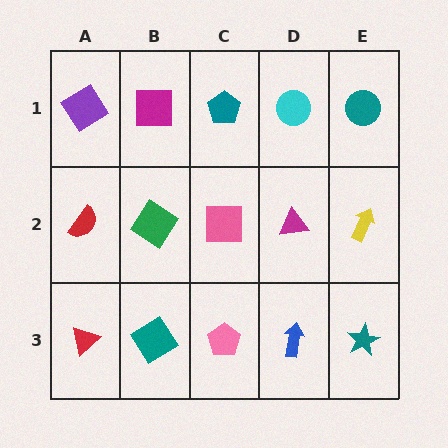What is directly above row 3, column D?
A magenta triangle.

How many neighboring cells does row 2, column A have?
3.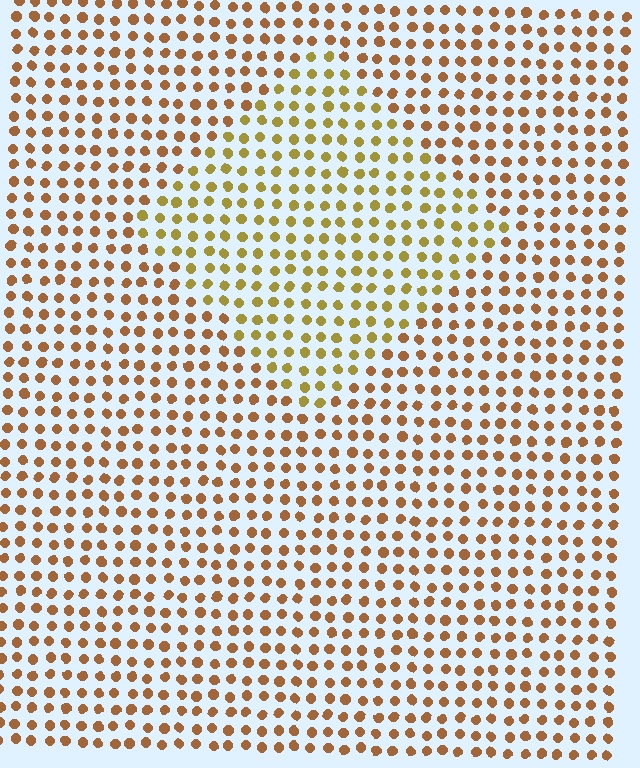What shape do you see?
I see a diamond.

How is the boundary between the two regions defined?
The boundary is defined purely by a slight shift in hue (about 27 degrees). Spacing, size, and orientation are identical on both sides.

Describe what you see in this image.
The image is filled with small brown elements in a uniform arrangement. A diamond-shaped region is visible where the elements are tinted to a slightly different hue, forming a subtle color boundary.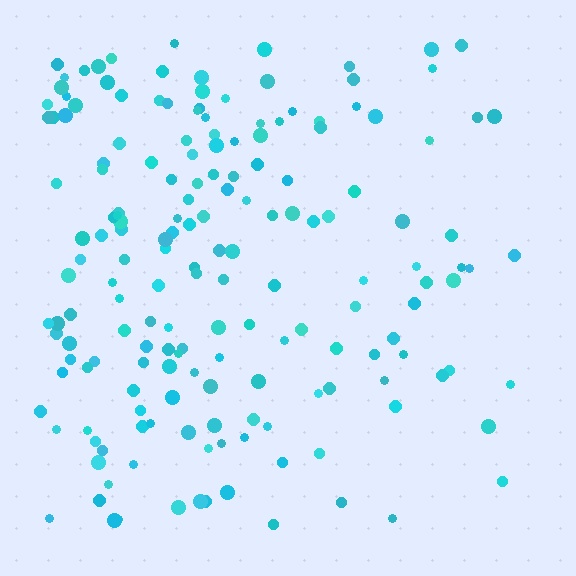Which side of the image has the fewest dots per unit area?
The right.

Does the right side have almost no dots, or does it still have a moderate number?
Still a moderate number, just noticeably fewer than the left.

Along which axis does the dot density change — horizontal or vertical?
Horizontal.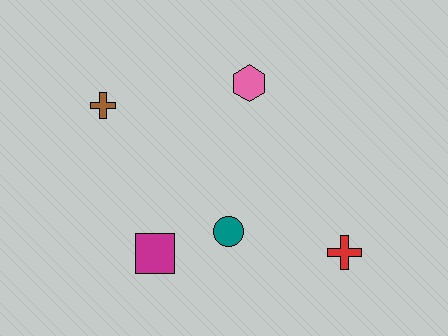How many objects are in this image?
There are 5 objects.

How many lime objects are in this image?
There are no lime objects.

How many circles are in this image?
There is 1 circle.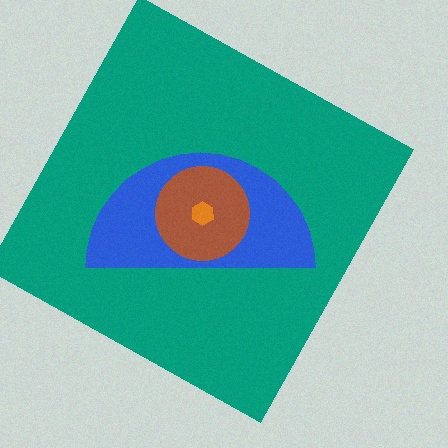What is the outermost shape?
The teal square.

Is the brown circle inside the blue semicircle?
Yes.